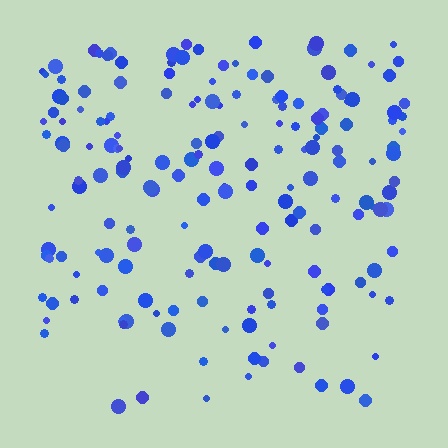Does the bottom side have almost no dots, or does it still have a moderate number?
Still a moderate number, just noticeably fewer than the top.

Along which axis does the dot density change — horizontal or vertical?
Vertical.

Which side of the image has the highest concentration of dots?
The top.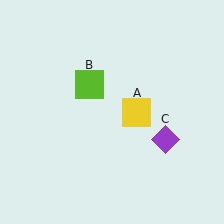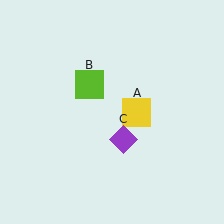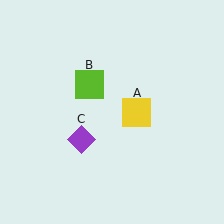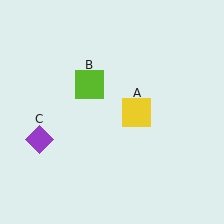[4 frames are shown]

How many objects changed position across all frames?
1 object changed position: purple diamond (object C).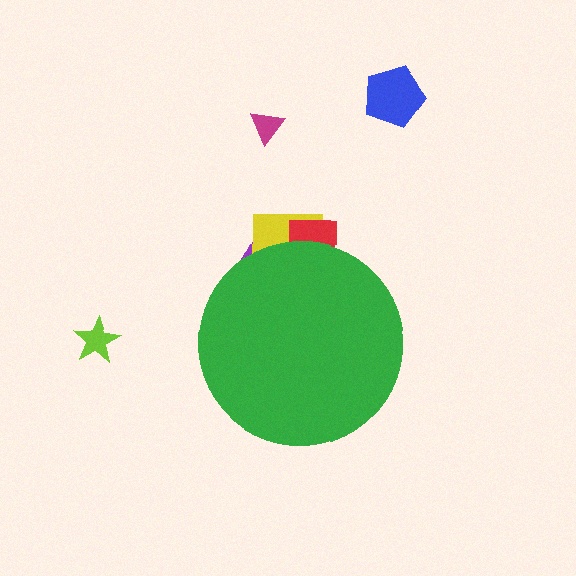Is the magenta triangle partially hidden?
No, the magenta triangle is fully visible.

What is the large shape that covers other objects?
A green circle.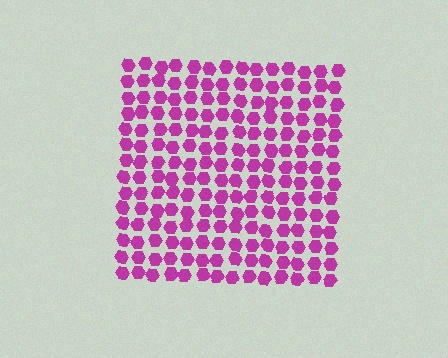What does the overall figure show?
The overall figure shows a square.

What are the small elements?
The small elements are hexagons.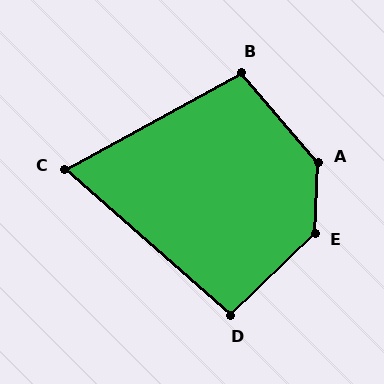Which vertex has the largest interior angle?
A, at approximately 137 degrees.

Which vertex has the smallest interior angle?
C, at approximately 70 degrees.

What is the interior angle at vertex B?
Approximately 102 degrees (obtuse).